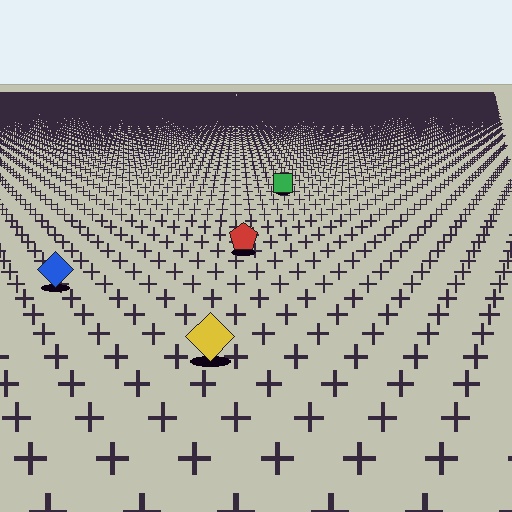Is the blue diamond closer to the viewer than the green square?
Yes. The blue diamond is closer — you can tell from the texture gradient: the ground texture is coarser near it.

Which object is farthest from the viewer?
The green square is farthest from the viewer. It appears smaller and the ground texture around it is denser.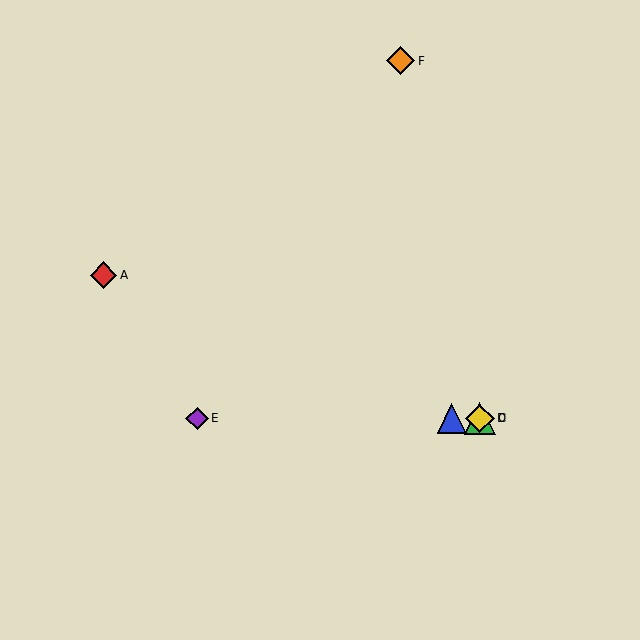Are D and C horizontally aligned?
Yes, both are at y≈418.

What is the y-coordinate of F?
Object F is at y≈61.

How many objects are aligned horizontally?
4 objects (B, C, D, E) are aligned horizontally.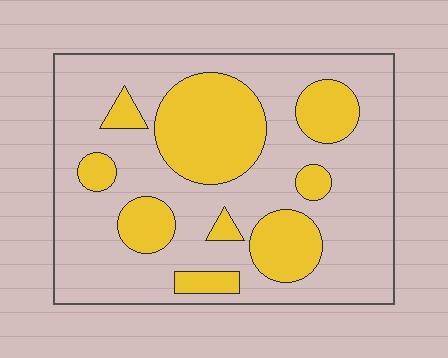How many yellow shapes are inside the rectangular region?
9.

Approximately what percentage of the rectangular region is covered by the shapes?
Approximately 30%.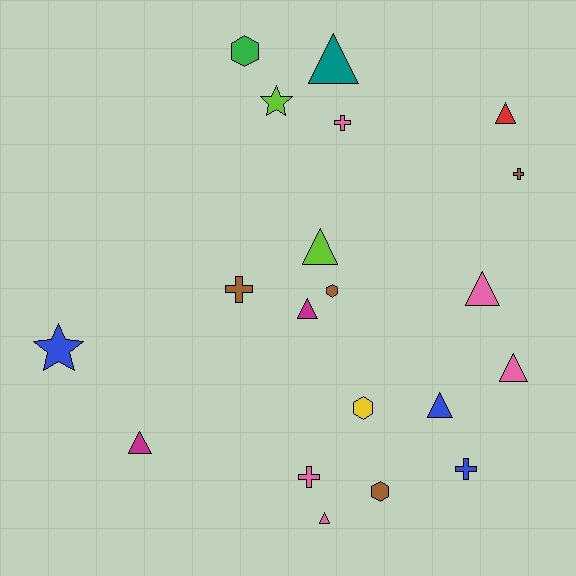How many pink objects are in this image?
There are 5 pink objects.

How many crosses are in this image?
There are 5 crosses.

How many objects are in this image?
There are 20 objects.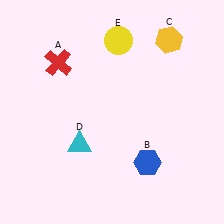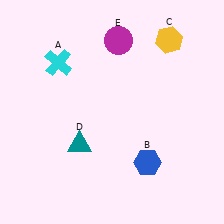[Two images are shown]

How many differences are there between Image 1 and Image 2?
There are 3 differences between the two images.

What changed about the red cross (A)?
In Image 1, A is red. In Image 2, it changed to cyan.